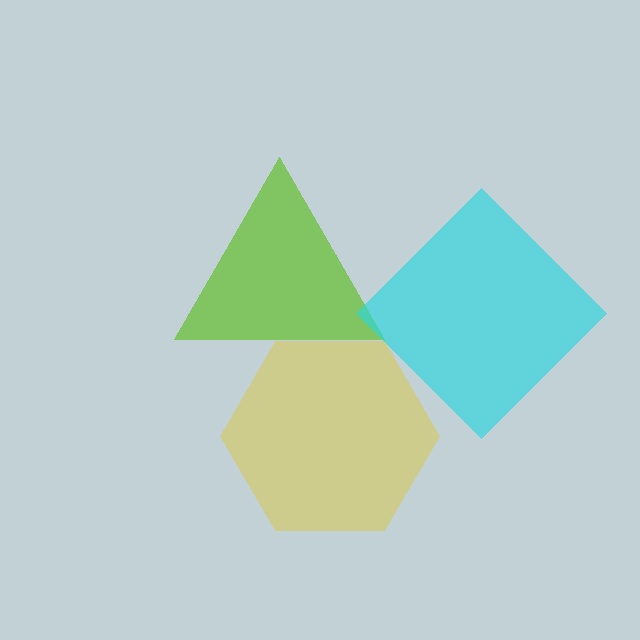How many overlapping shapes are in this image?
There are 3 overlapping shapes in the image.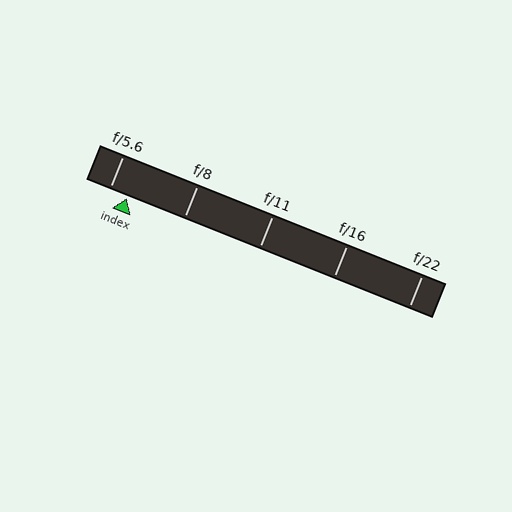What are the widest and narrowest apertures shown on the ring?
The widest aperture shown is f/5.6 and the narrowest is f/22.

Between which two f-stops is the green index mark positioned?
The index mark is between f/5.6 and f/8.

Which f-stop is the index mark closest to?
The index mark is closest to f/5.6.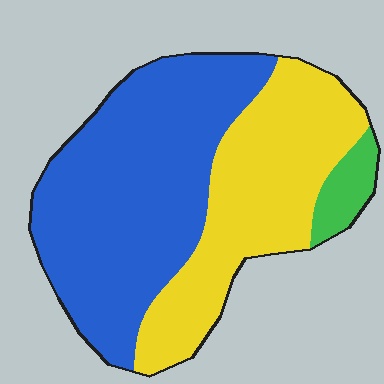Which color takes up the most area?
Blue, at roughly 55%.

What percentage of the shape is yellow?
Yellow covers 39% of the shape.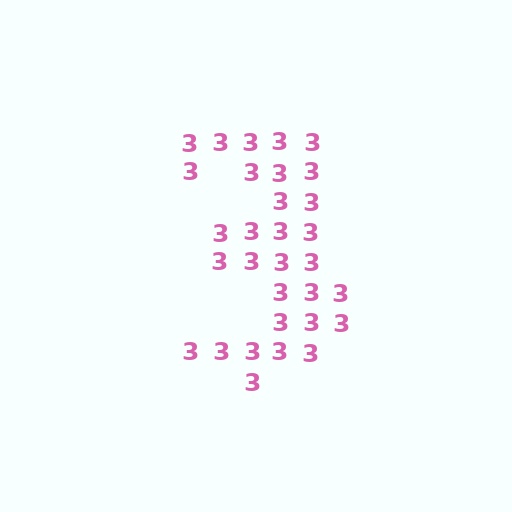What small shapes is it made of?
It is made of small digit 3's.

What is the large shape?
The large shape is the digit 3.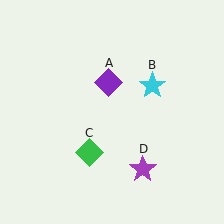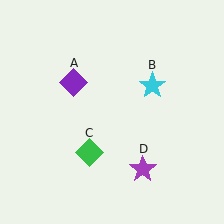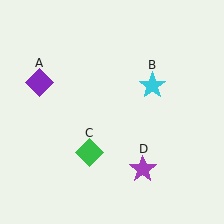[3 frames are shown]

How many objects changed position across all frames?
1 object changed position: purple diamond (object A).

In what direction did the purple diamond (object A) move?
The purple diamond (object A) moved left.